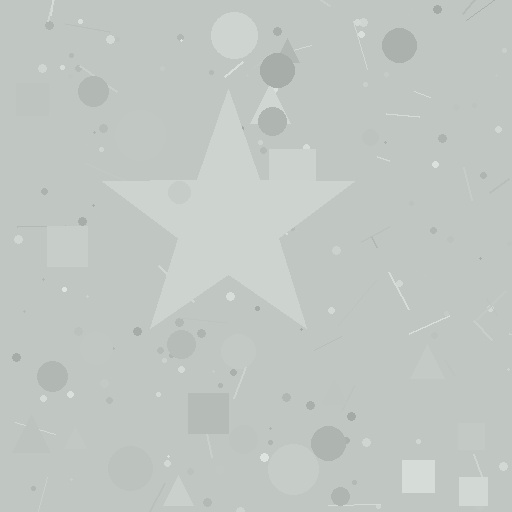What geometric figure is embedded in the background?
A star is embedded in the background.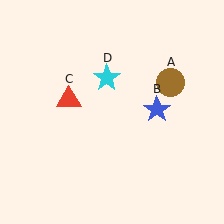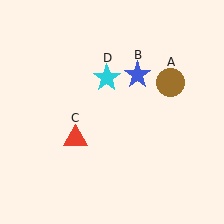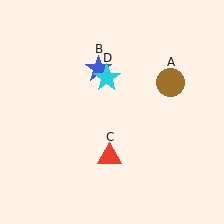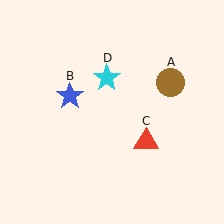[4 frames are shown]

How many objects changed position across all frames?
2 objects changed position: blue star (object B), red triangle (object C).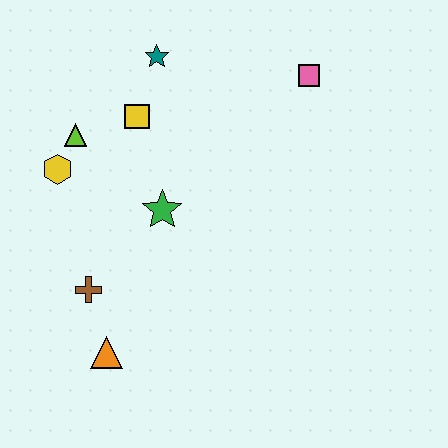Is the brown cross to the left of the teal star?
Yes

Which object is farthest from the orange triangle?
The pink square is farthest from the orange triangle.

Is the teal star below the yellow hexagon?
No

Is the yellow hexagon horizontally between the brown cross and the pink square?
No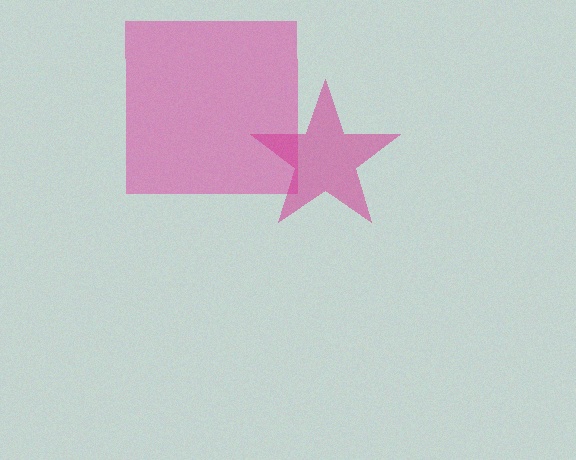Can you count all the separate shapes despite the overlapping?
Yes, there are 2 separate shapes.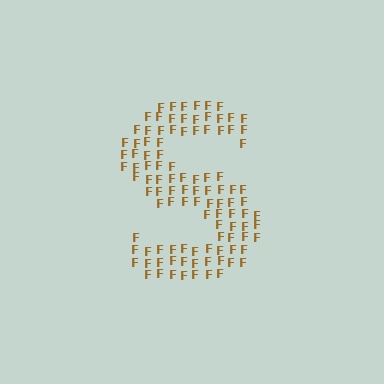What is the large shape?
The large shape is the letter S.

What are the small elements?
The small elements are letter F's.